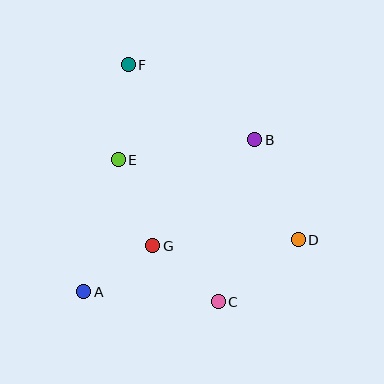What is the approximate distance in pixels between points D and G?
The distance between D and G is approximately 146 pixels.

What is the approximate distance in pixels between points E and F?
The distance between E and F is approximately 96 pixels.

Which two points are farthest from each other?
Points C and F are farthest from each other.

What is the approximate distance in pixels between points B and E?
The distance between B and E is approximately 138 pixels.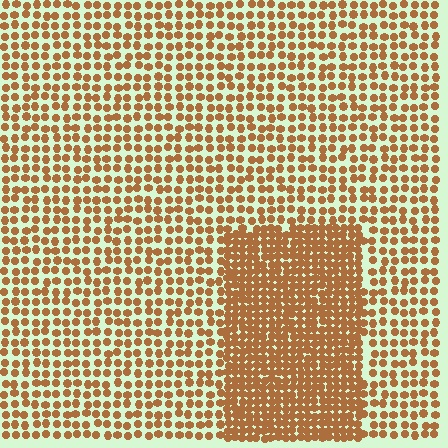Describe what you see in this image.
The image contains small brown elements arranged at two different densities. A rectangle-shaped region is visible where the elements are more densely packed than the surrounding area.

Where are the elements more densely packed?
The elements are more densely packed inside the rectangle boundary.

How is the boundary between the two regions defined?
The boundary is defined by a change in element density (approximately 2.0x ratio). All elements are the same color, size, and shape.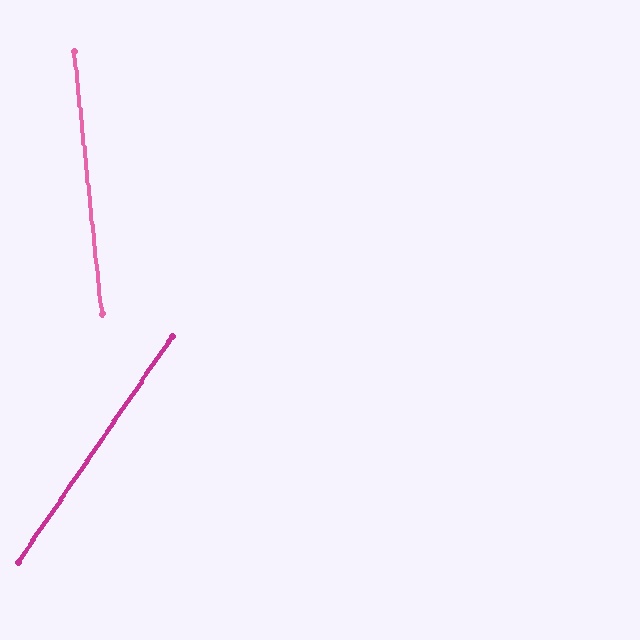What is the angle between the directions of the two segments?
Approximately 40 degrees.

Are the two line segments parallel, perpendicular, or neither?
Neither parallel nor perpendicular — they differ by about 40°.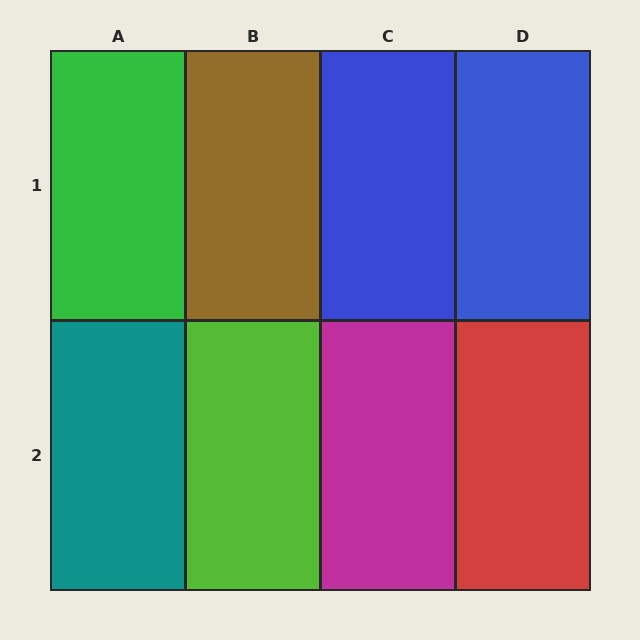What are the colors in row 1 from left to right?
Green, brown, blue, blue.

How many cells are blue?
2 cells are blue.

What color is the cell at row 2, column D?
Red.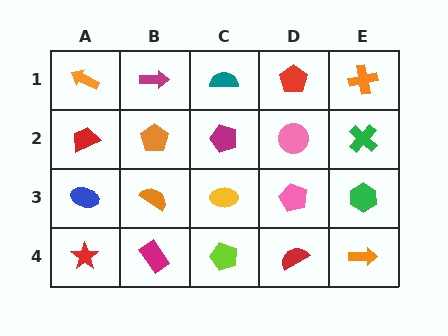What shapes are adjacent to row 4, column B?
An orange semicircle (row 3, column B), a red star (row 4, column A), a lime pentagon (row 4, column C).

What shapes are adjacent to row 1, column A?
A red trapezoid (row 2, column A), a magenta arrow (row 1, column B).